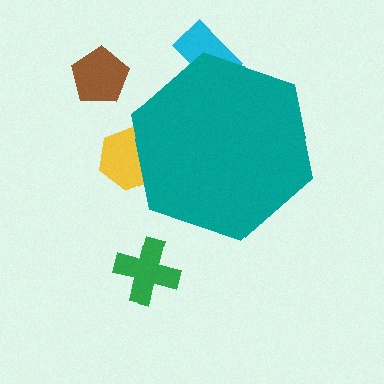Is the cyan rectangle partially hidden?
Yes, the cyan rectangle is partially hidden behind the teal hexagon.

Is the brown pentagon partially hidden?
No, the brown pentagon is fully visible.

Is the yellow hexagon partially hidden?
Yes, the yellow hexagon is partially hidden behind the teal hexagon.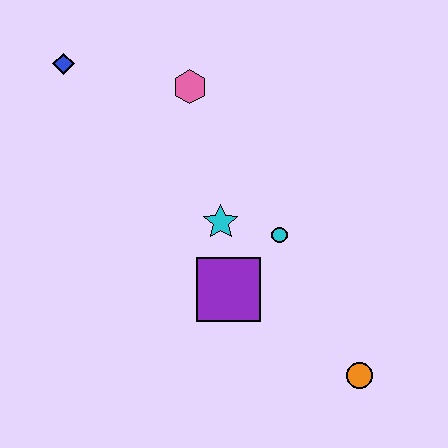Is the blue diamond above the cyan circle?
Yes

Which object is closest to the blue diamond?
The pink hexagon is closest to the blue diamond.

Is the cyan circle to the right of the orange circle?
No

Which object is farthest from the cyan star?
The blue diamond is farthest from the cyan star.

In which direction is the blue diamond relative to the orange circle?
The blue diamond is above the orange circle.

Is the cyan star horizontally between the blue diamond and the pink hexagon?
No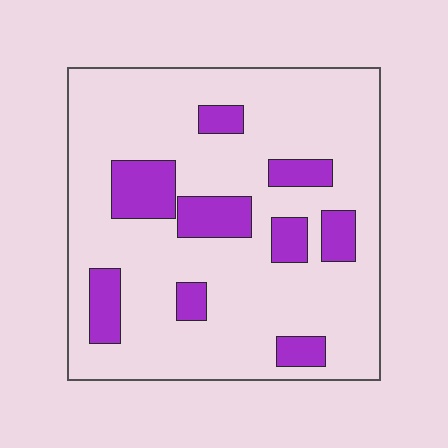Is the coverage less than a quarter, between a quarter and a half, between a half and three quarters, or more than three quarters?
Less than a quarter.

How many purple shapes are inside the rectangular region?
9.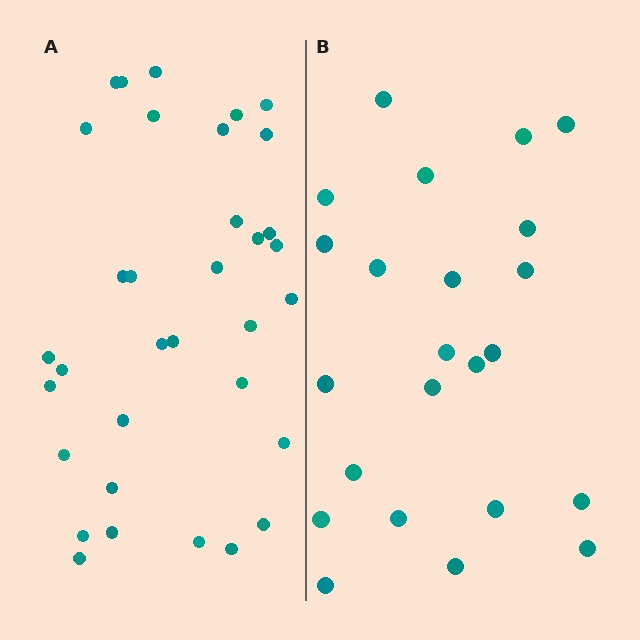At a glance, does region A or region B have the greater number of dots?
Region A (the left region) has more dots.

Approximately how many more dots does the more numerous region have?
Region A has roughly 12 or so more dots than region B.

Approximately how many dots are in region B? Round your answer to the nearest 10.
About 20 dots. (The exact count is 23, which rounds to 20.)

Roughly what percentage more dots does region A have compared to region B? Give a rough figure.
About 50% more.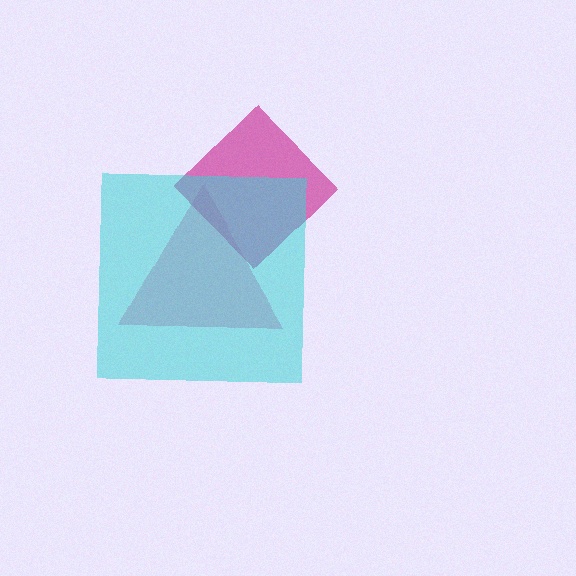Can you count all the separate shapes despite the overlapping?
Yes, there are 3 separate shapes.